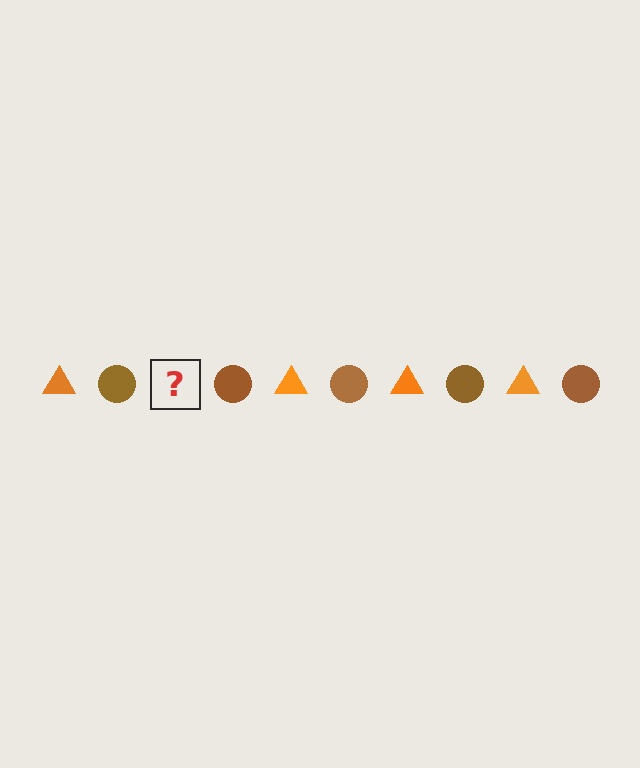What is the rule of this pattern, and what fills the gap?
The rule is that the pattern alternates between orange triangle and brown circle. The gap should be filled with an orange triangle.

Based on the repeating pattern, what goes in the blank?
The blank should be an orange triangle.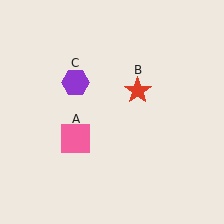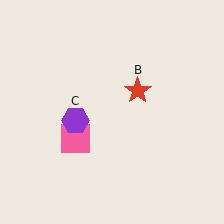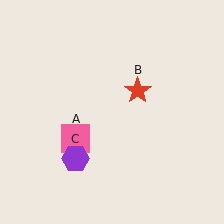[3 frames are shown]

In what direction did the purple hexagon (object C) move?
The purple hexagon (object C) moved down.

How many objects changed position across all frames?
1 object changed position: purple hexagon (object C).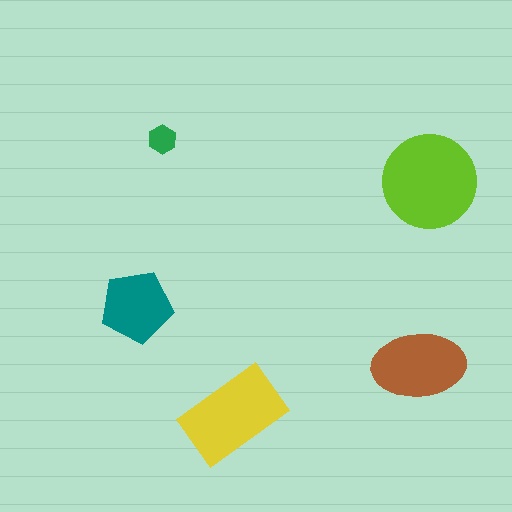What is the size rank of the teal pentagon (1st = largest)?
4th.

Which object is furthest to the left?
The teal pentagon is leftmost.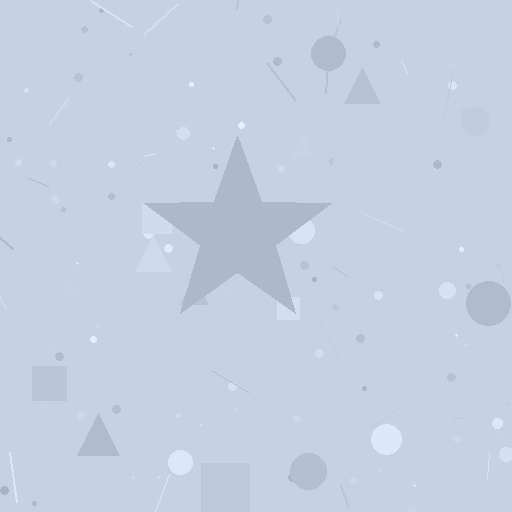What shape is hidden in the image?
A star is hidden in the image.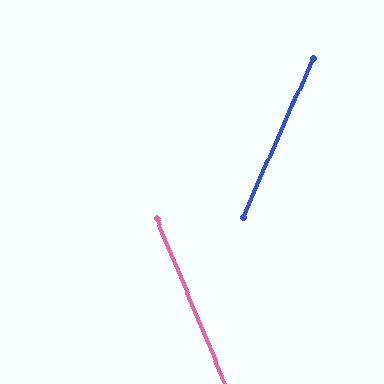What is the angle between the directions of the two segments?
Approximately 46 degrees.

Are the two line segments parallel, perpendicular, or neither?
Neither parallel nor perpendicular — they differ by about 46°.